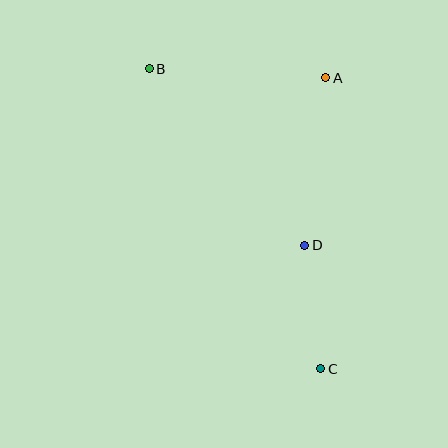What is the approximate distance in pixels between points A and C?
The distance between A and C is approximately 291 pixels.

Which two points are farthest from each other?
Points B and C are farthest from each other.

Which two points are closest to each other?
Points C and D are closest to each other.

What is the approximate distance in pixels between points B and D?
The distance between B and D is approximately 235 pixels.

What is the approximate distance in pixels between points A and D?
The distance between A and D is approximately 169 pixels.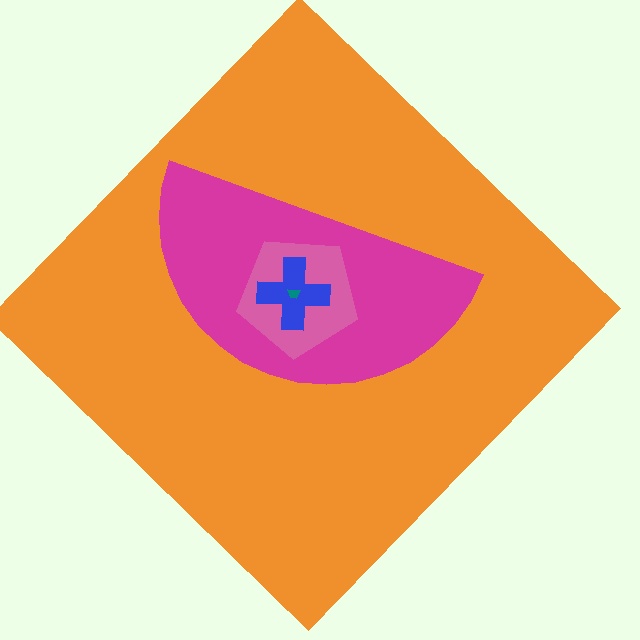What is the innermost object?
The teal trapezoid.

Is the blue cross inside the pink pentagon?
Yes.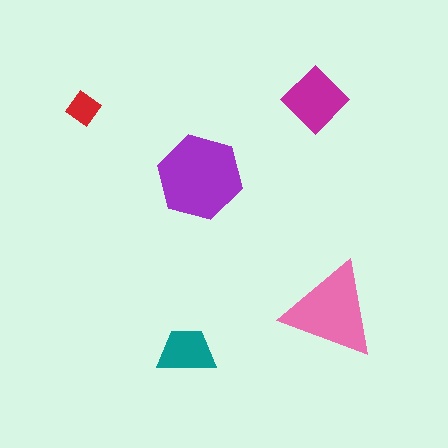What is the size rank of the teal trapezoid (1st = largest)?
4th.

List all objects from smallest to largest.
The red diamond, the teal trapezoid, the magenta diamond, the pink triangle, the purple hexagon.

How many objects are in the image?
There are 5 objects in the image.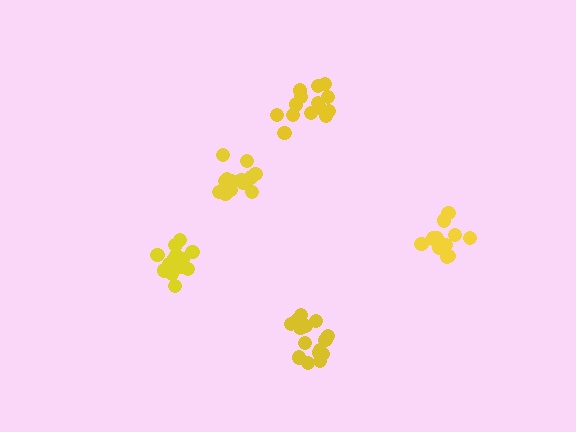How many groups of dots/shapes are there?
There are 5 groups.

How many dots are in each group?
Group 1: 14 dots, Group 2: 16 dots, Group 3: 16 dots, Group 4: 13 dots, Group 5: 17 dots (76 total).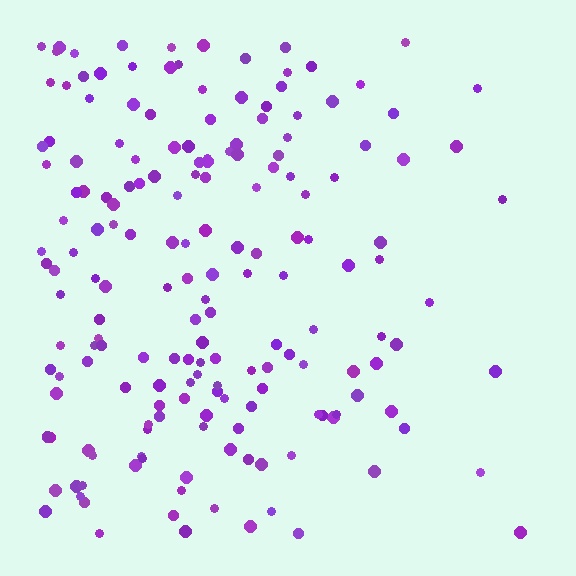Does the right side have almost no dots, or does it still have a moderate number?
Still a moderate number, just noticeably fewer than the left.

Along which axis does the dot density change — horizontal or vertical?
Horizontal.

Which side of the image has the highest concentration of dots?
The left.